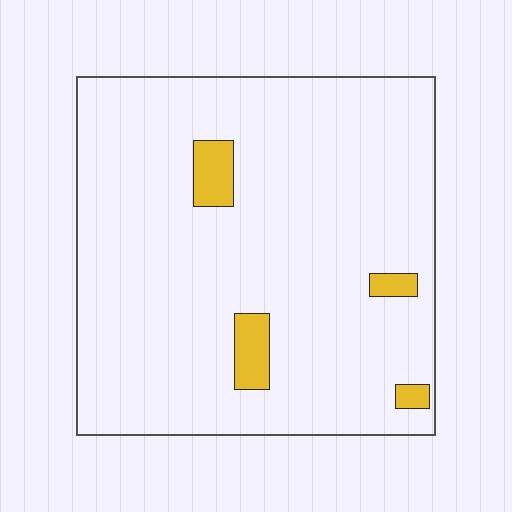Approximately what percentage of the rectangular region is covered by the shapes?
Approximately 5%.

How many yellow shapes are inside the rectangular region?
4.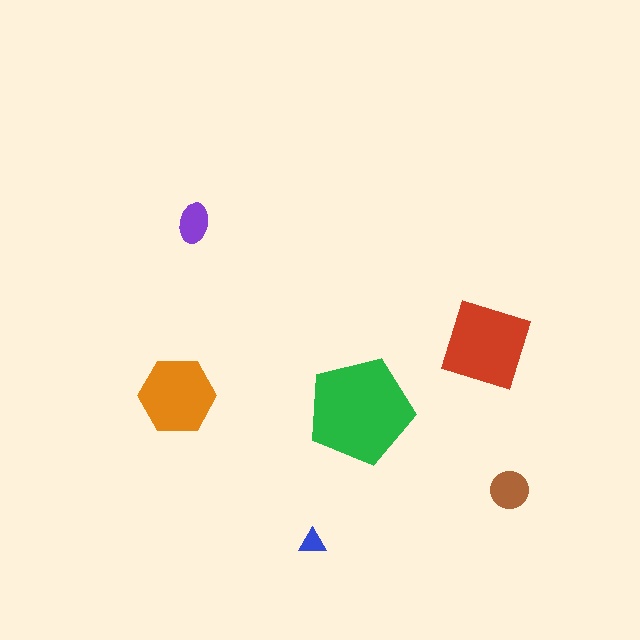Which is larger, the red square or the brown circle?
The red square.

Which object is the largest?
The green pentagon.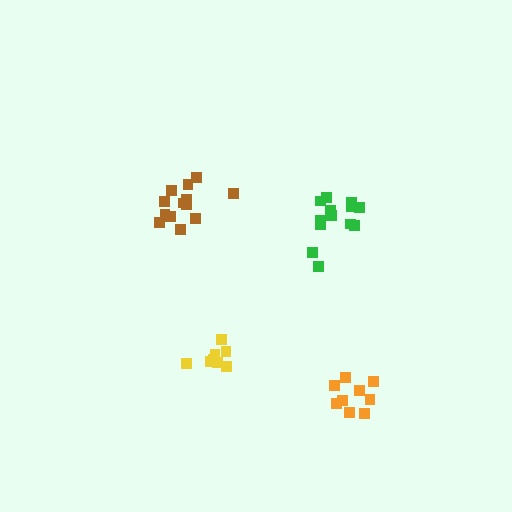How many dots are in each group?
Group 1: 9 dots, Group 2: 13 dots, Group 3: 9 dots, Group 4: 13 dots (44 total).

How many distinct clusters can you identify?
There are 4 distinct clusters.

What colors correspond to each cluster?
The clusters are colored: yellow, green, orange, brown.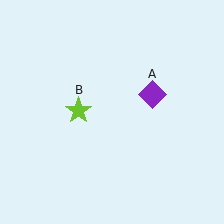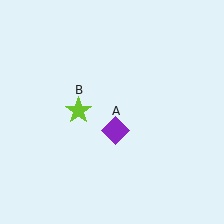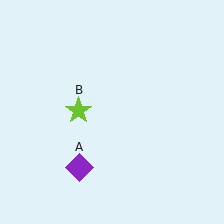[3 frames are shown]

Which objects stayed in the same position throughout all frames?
Lime star (object B) remained stationary.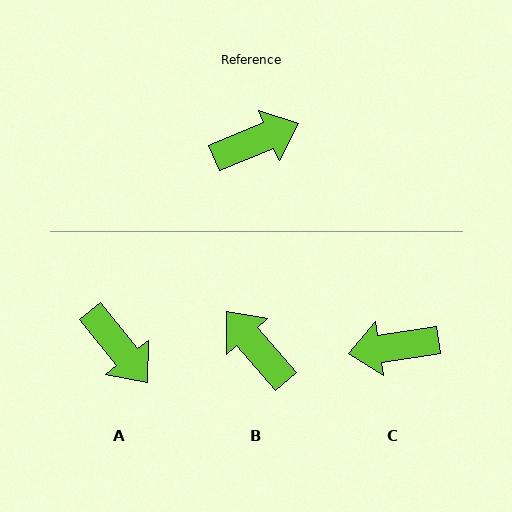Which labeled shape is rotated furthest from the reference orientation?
C, about 166 degrees away.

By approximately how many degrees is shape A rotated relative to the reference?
Approximately 73 degrees clockwise.